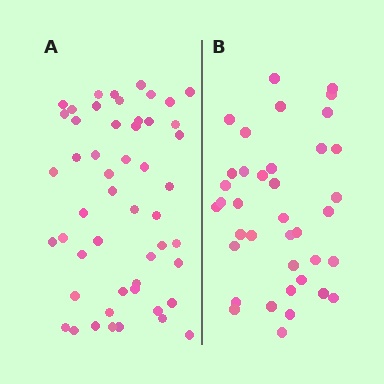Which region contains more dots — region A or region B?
Region A (the left region) has more dots.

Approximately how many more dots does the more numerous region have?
Region A has approximately 15 more dots than region B.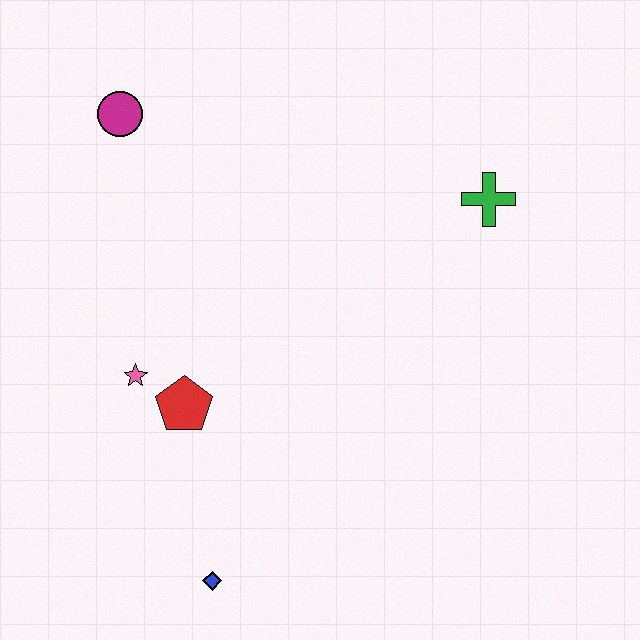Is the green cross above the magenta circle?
No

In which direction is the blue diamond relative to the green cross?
The blue diamond is below the green cross.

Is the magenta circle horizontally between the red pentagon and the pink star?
No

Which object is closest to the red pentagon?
The pink star is closest to the red pentagon.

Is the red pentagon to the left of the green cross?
Yes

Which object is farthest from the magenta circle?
The blue diamond is farthest from the magenta circle.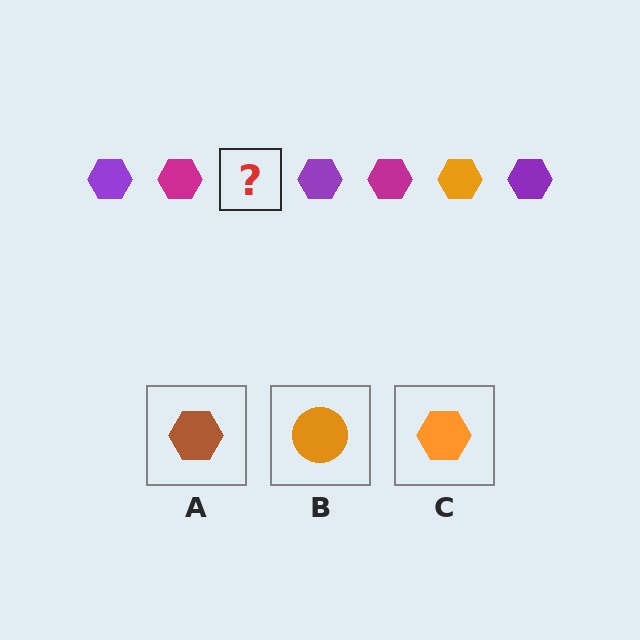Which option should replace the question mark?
Option C.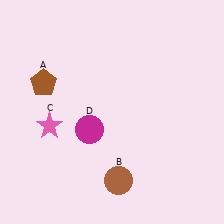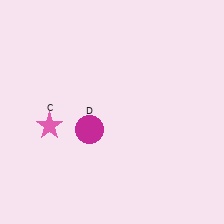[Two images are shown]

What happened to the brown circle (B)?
The brown circle (B) was removed in Image 2. It was in the bottom-right area of Image 1.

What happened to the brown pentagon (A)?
The brown pentagon (A) was removed in Image 2. It was in the top-left area of Image 1.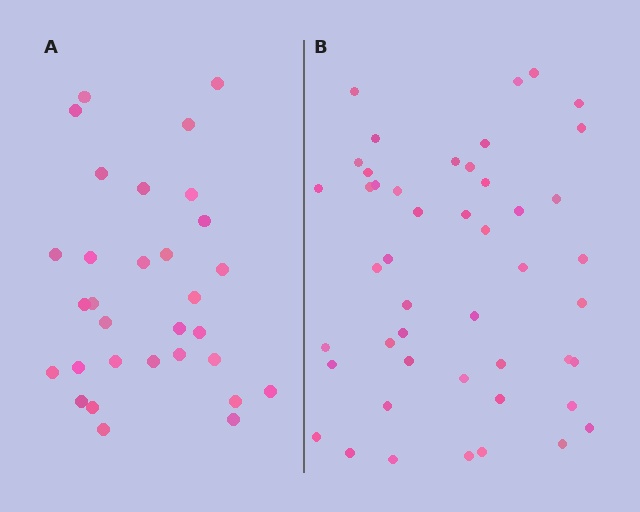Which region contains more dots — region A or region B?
Region B (the right region) has more dots.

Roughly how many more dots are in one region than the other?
Region B has approximately 15 more dots than region A.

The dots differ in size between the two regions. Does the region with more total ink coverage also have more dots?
No. Region A has more total ink coverage because its dots are larger, but region B actually contains more individual dots. Total area can be misleading — the number of items is what matters here.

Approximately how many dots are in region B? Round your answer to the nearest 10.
About 50 dots. (The exact count is 47, which rounds to 50.)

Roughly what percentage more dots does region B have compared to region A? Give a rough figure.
About 50% more.